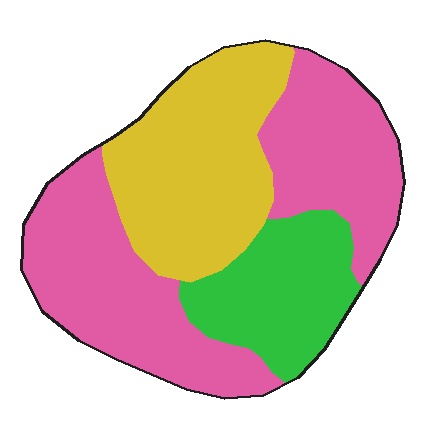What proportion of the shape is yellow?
Yellow takes up between a quarter and a half of the shape.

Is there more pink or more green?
Pink.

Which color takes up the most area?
Pink, at roughly 50%.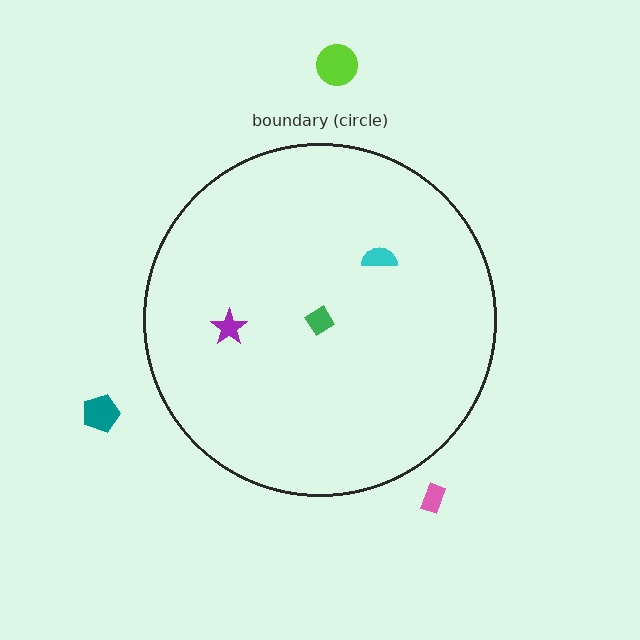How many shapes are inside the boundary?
3 inside, 3 outside.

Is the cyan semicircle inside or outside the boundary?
Inside.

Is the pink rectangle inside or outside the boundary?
Outside.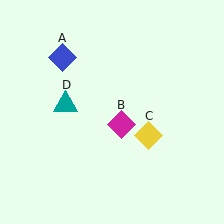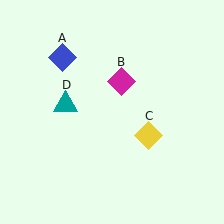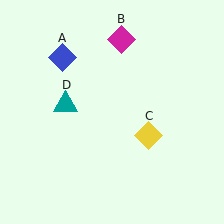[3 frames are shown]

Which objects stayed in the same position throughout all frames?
Blue diamond (object A) and yellow diamond (object C) and teal triangle (object D) remained stationary.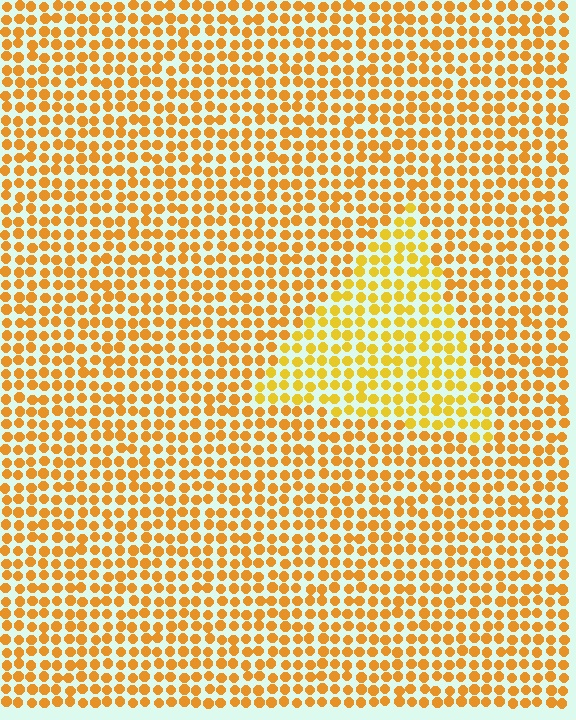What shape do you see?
I see a triangle.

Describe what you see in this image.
The image is filled with small orange elements in a uniform arrangement. A triangle-shaped region is visible where the elements are tinted to a slightly different hue, forming a subtle color boundary.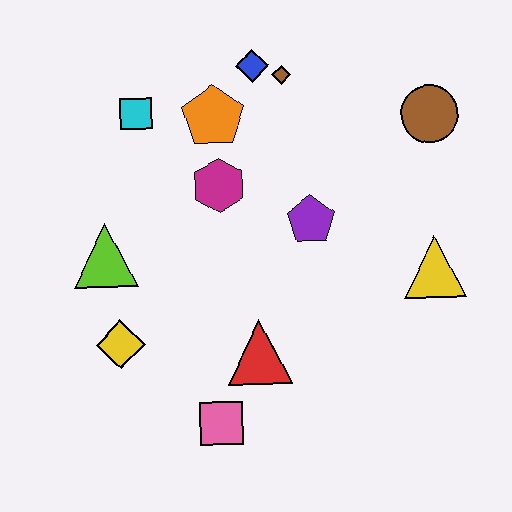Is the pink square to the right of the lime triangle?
Yes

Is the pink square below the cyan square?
Yes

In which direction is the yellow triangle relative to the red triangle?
The yellow triangle is to the right of the red triangle.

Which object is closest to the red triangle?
The pink square is closest to the red triangle.